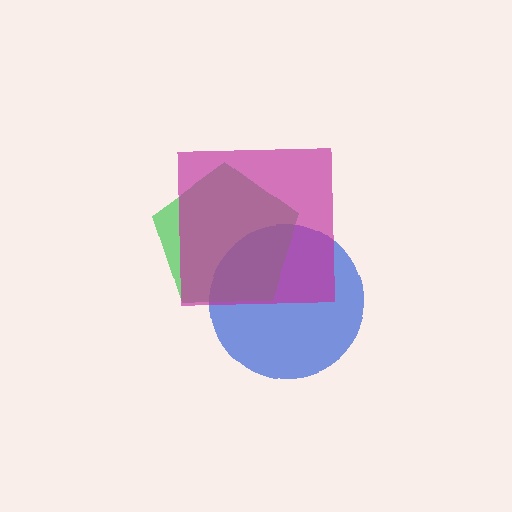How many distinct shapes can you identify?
There are 3 distinct shapes: a blue circle, a green pentagon, a magenta square.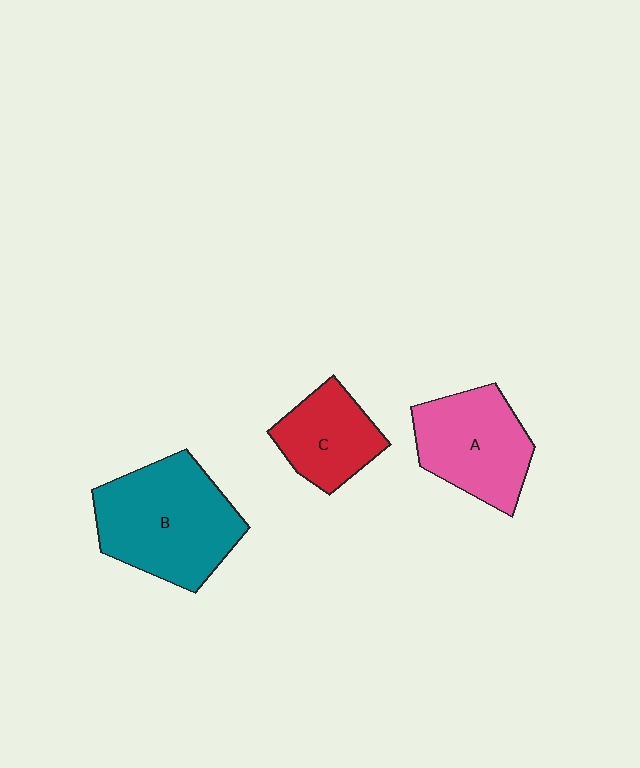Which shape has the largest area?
Shape B (teal).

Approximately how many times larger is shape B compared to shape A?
Approximately 1.3 times.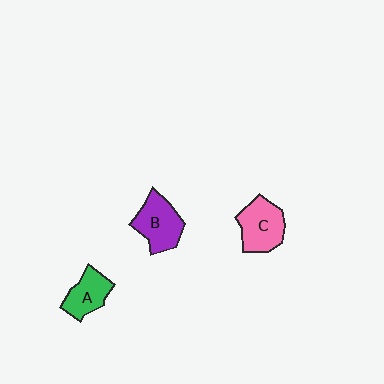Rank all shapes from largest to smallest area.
From largest to smallest: C (pink), B (purple), A (green).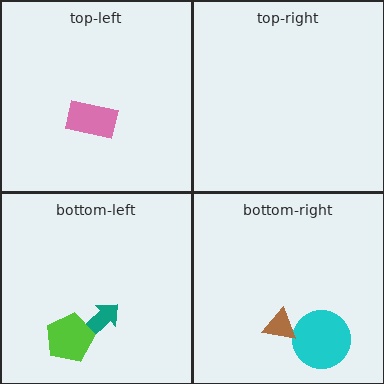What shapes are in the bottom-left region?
The teal arrow, the lime pentagon.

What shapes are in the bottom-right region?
The cyan circle, the brown triangle.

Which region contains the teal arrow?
The bottom-left region.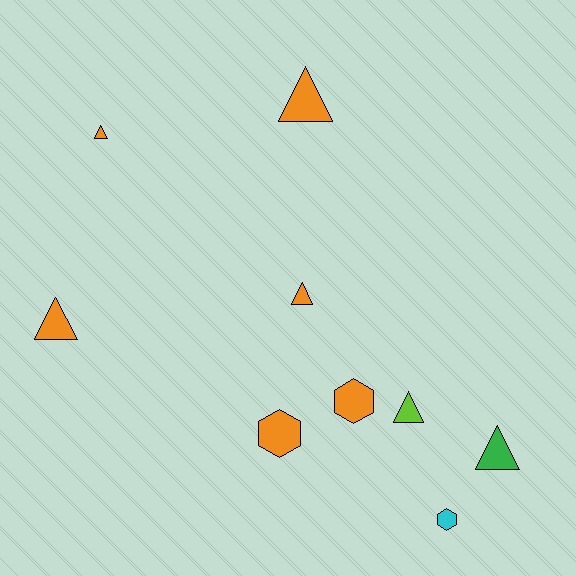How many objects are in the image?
There are 9 objects.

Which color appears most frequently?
Orange, with 6 objects.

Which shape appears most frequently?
Triangle, with 6 objects.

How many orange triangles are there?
There are 4 orange triangles.